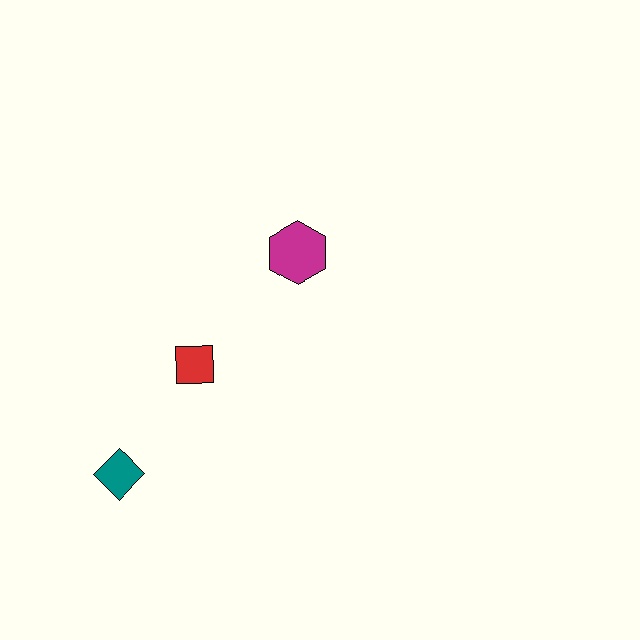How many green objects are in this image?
There are no green objects.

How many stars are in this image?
There are no stars.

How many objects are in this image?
There are 3 objects.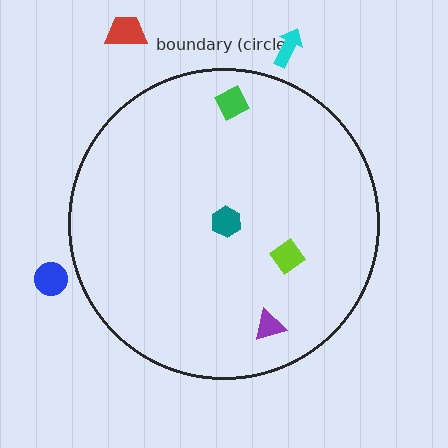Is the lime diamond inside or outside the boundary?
Inside.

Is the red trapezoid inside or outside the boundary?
Outside.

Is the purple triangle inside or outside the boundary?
Inside.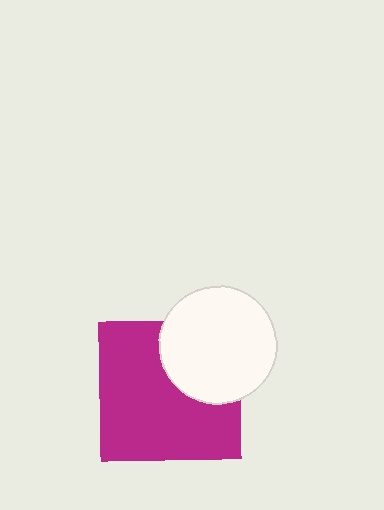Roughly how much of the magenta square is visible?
Most of it is visible (roughly 69%).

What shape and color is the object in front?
The object in front is a white circle.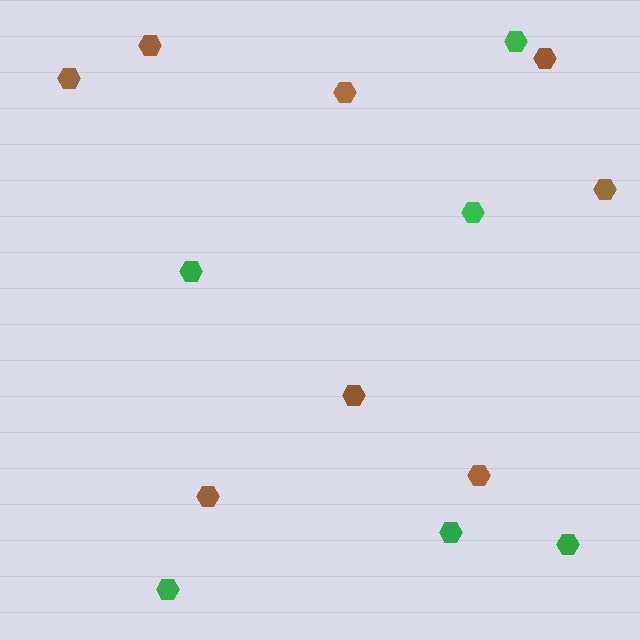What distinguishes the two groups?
There are 2 groups: one group of green hexagons (6) and one group of brown hexagons (8).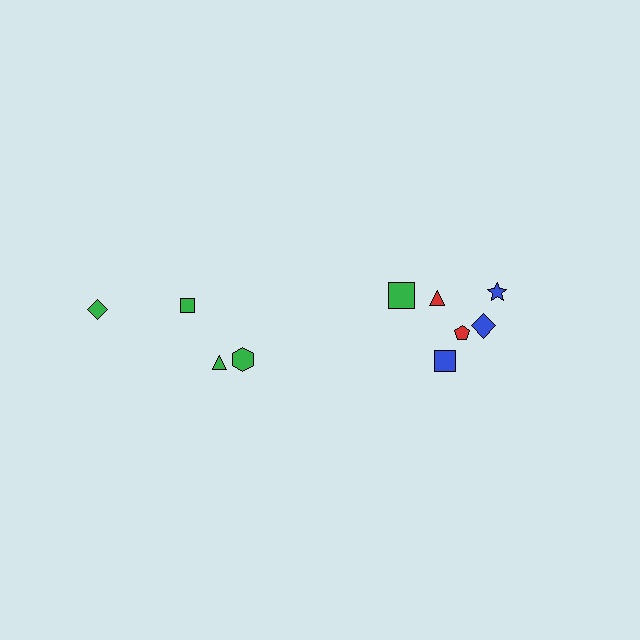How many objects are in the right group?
There are 7 objects.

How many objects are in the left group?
There are 4 objects.